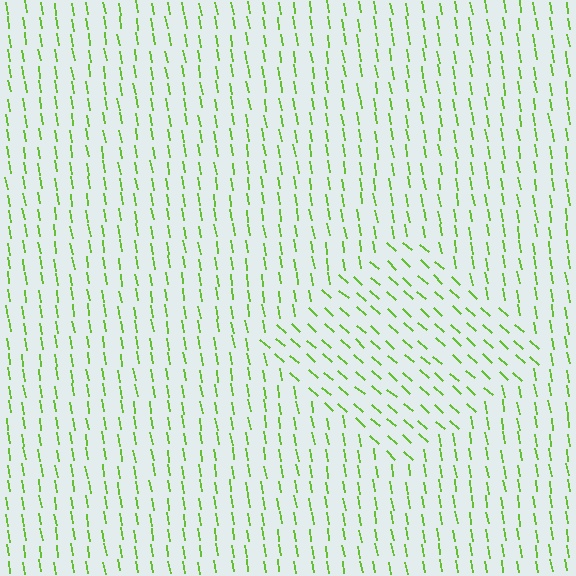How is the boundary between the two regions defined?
The boundary is defined purely by a change in line orientation (approximately 39 degrees difference). All lines are the same color and thickness.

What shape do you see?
I see a diamond.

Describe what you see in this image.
The image is filled with small lime line segments. A diamond region in the image has lines oriented differently from the surrounding lines, creating a visible texture boundary.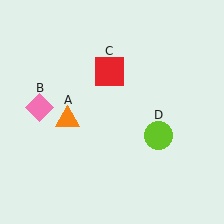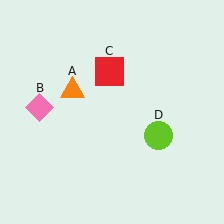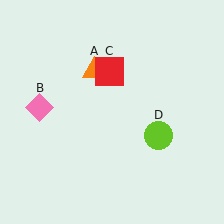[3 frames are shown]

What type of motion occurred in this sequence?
The orange triangle (object A) rotated clockwise around the center of the scene.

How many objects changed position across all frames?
1 object changed position: orange triangle (object A).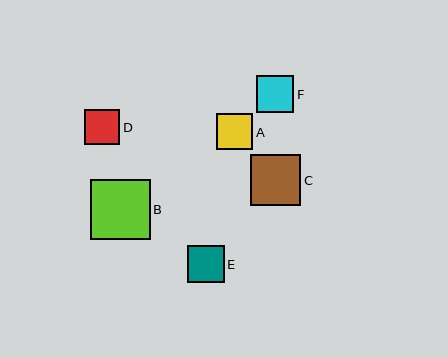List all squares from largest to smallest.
From largest to smallest: B, C, F, E, A, D.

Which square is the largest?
Square B is the largest with a size of approximately 60 pixels.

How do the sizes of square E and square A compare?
Square E and square A are approximately the same size.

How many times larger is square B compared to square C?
Square B is approximately 1.2 times the size of square C.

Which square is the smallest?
Square D is the smallest with a size of approximately 35 pixels.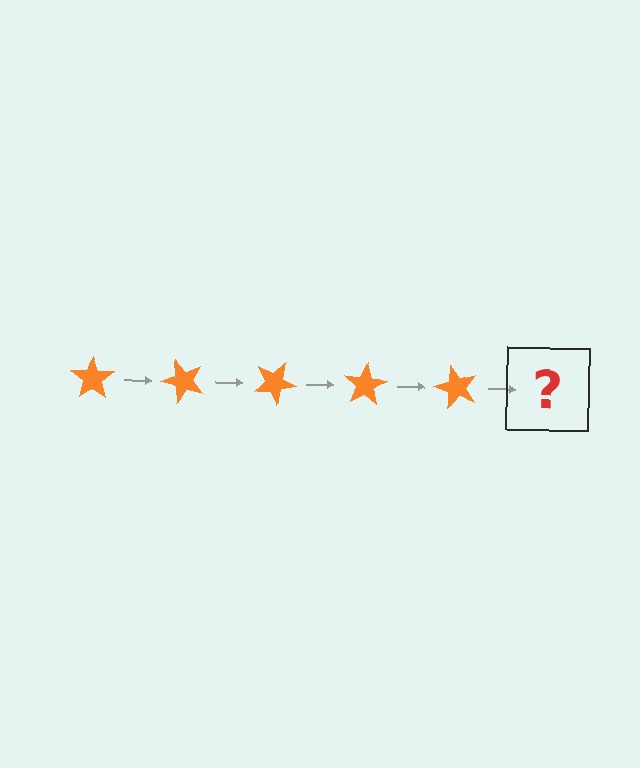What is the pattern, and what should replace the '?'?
The pattern is that the star rotates 50 degrees each step. The '?' should be an orange star rotated 250 degrees.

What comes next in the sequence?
The next element should be an orange star rotated 250 degrees.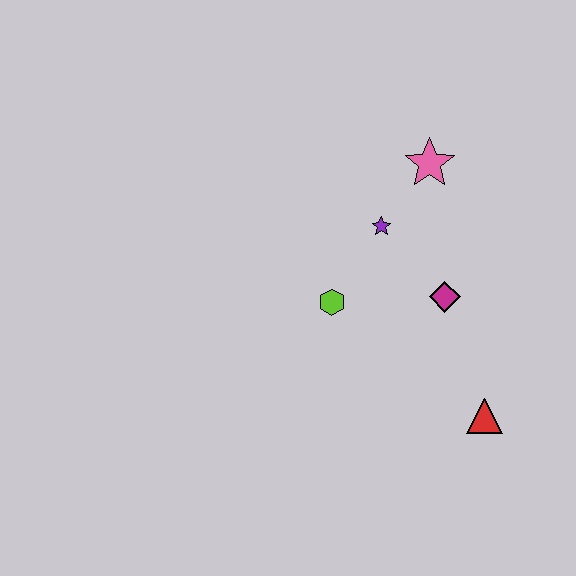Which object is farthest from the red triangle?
The pink star is farthest from the red triangle.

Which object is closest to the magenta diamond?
The purple star is closest to the magenta diamond.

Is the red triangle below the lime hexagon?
Yes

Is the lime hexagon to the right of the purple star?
No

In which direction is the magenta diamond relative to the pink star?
The magenta diamond is below the pink star.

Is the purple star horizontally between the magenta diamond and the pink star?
No